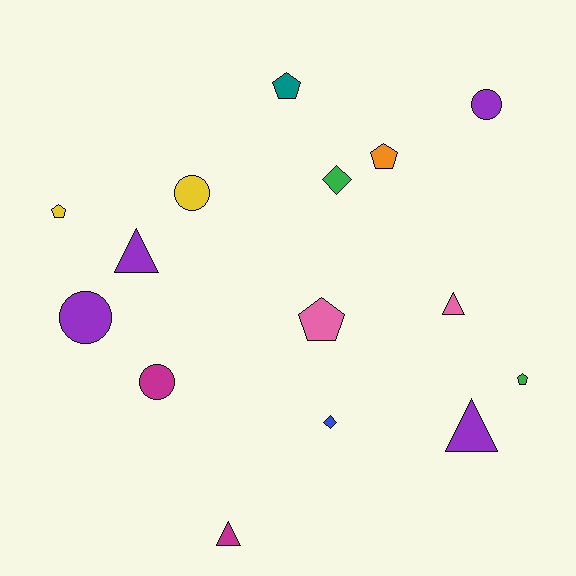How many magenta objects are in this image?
There are 2 magenta objects.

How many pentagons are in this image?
There are 5 pentagons.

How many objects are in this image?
There are 15 objects.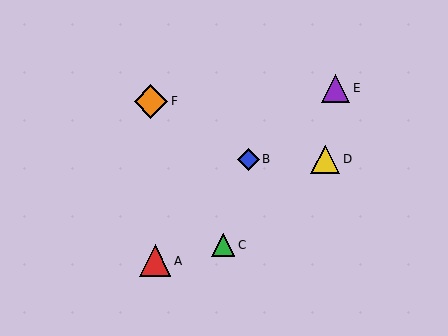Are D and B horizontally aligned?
Yes, both are at y≈160.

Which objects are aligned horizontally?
Objects B, D are aligned horizontally.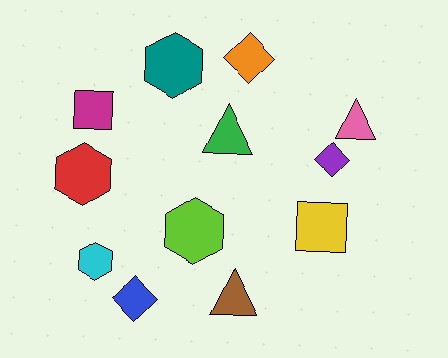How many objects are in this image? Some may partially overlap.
There are 12 objects.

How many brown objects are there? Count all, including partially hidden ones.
There is 1 brown object.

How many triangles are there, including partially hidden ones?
There are 3 triangles.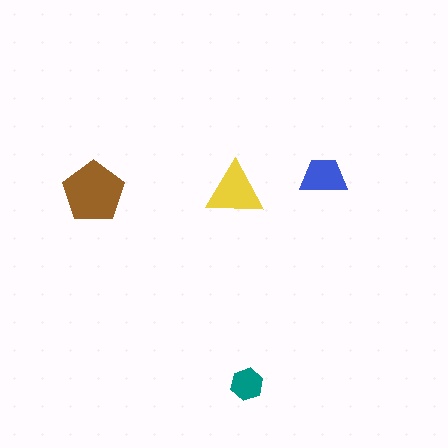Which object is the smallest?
The teal hexagon.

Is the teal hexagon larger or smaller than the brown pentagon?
Smaller.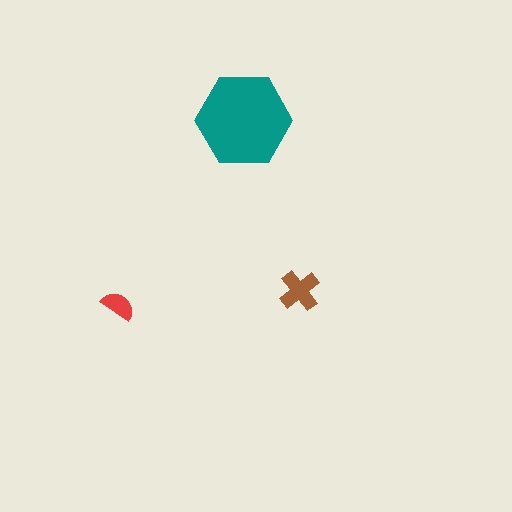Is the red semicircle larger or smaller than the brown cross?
Smaller.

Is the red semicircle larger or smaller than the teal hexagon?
Smaller.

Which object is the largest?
The teal hexagon.